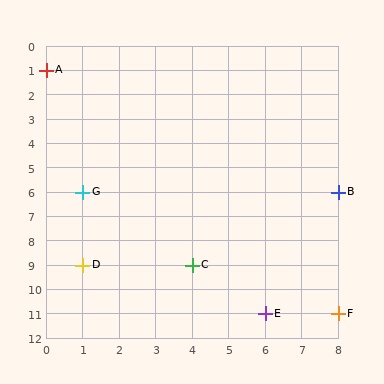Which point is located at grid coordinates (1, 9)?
Point D is at (1, 9).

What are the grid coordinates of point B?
Point B is at grid coordinates (8, 6).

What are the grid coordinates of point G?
Point G is at grid coordinates (1, 6).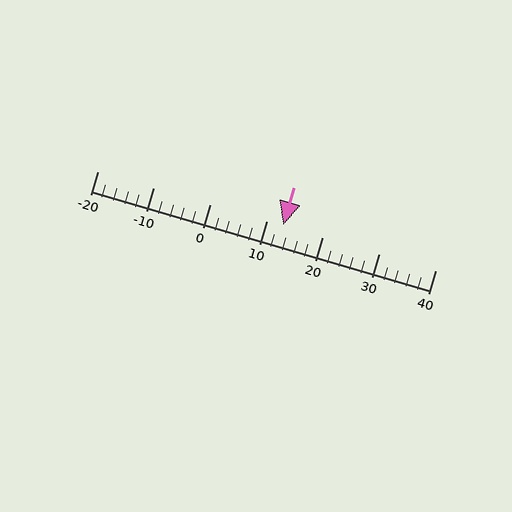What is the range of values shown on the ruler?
The ruler shows values from -20 to 40.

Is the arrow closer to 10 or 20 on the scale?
The arrow is closer to 10.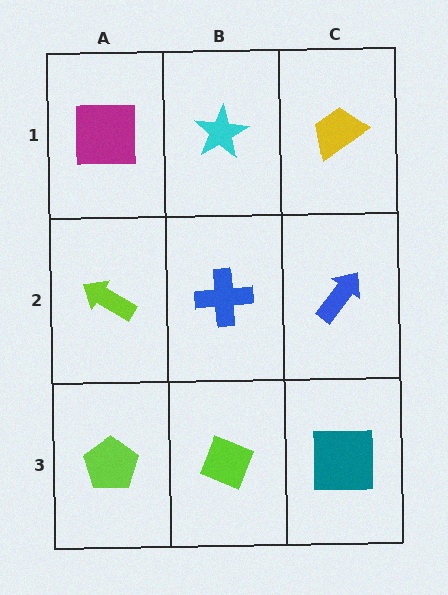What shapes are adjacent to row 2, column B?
A cyan star (row 1, column B), a lime diamond (row 3, column B), a lime arrow (row 2, column A), a blue arrow (row 2, column C).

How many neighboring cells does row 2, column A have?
3.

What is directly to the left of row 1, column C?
A cyan star.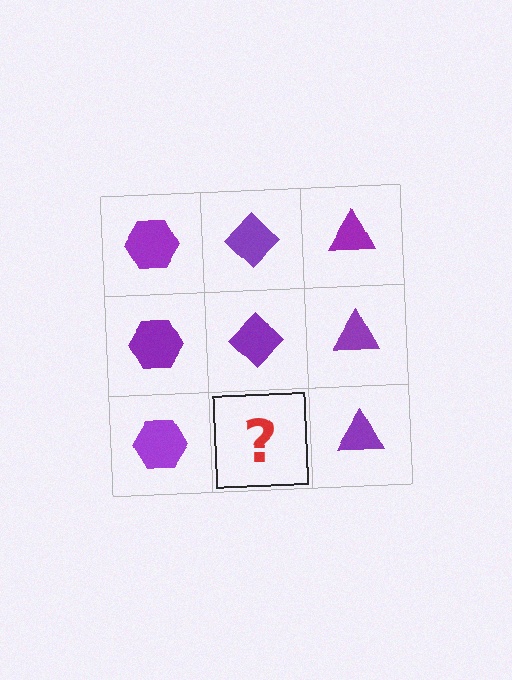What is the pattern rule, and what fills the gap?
The rule is that each column has a consistent shape. The gap should be filled with a purple diamond.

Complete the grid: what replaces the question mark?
The question mark should be replaced with a purple diamond.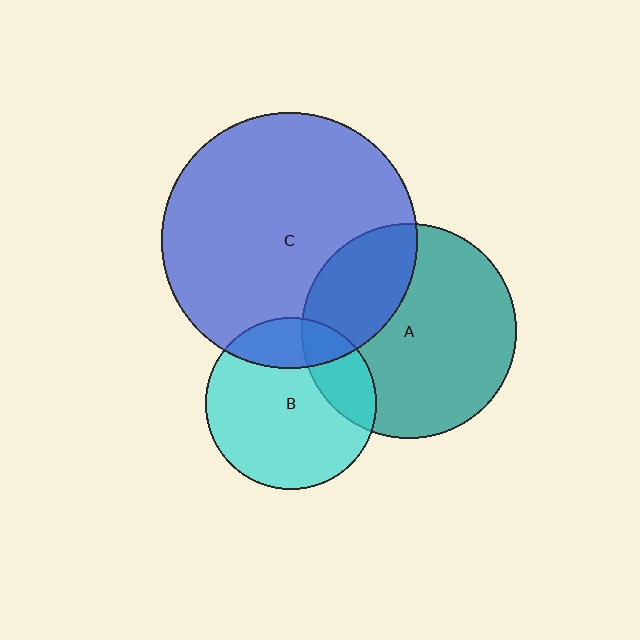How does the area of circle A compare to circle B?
Approximately 1.6 times.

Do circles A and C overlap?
Yes.